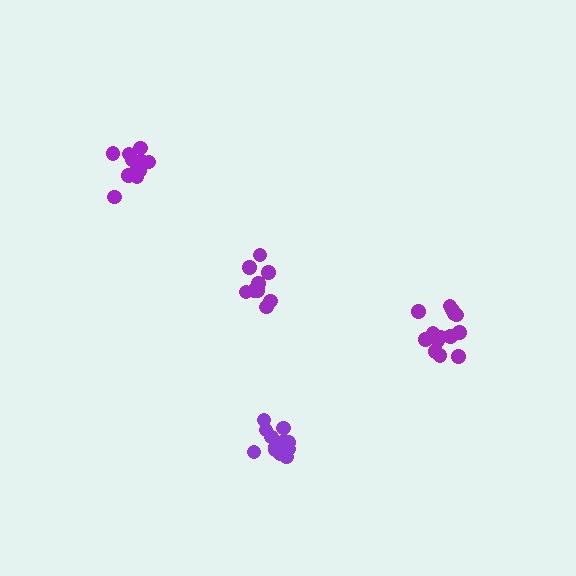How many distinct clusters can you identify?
There are 4 distinct clusters.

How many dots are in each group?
Group 1: 11 dots, Group 2: 14 dots, Group 3: 10 dots, Group 4: 14 dots (49 total).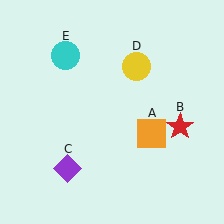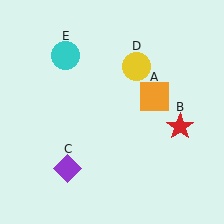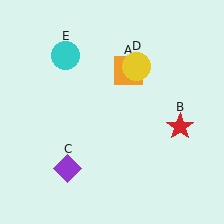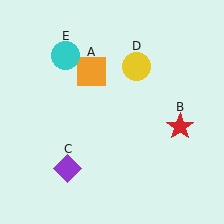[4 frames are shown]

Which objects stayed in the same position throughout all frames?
Red star (object B) and purple diamond (object C) and yellow circle (object D) and cyan circle (object E) remained stationary.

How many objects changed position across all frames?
1 object changed position: orange square (object A).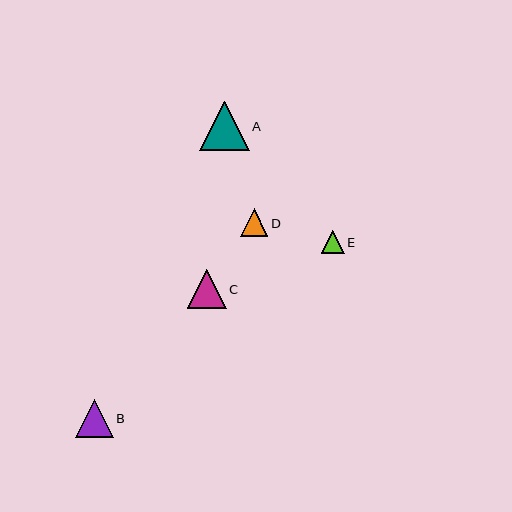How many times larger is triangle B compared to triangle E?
Triangle B is approximately 1.7 times the size of triangle E.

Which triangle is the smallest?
Triangle E is the smallest with a size of approximately 22 pixels.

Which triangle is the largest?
Triangle A is the largest with a size of approximately 50 pixels.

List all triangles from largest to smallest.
From largest to smallest: A, C, B, D, E.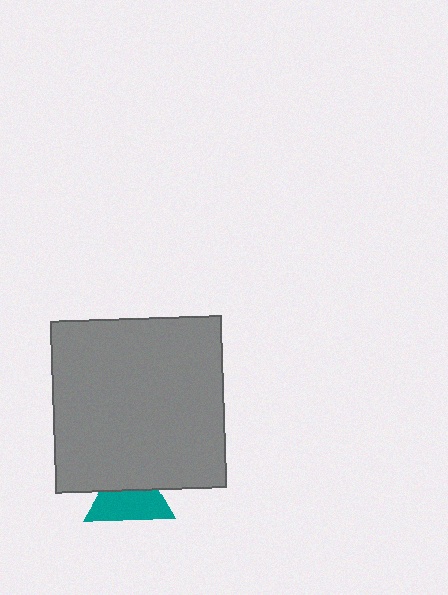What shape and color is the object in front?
The object in front is a gray square.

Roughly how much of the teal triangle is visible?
About half of it is visible (roughly 60%).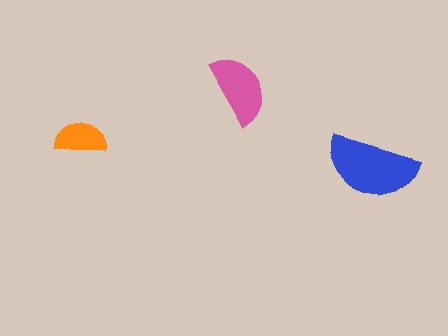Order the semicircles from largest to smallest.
the blue one, the pink one, the orange one.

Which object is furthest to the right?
The blue semicircle is rightmost.